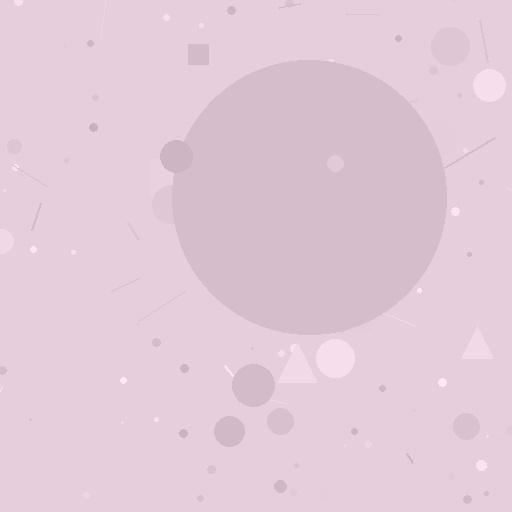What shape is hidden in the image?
A circle is hidden in the image.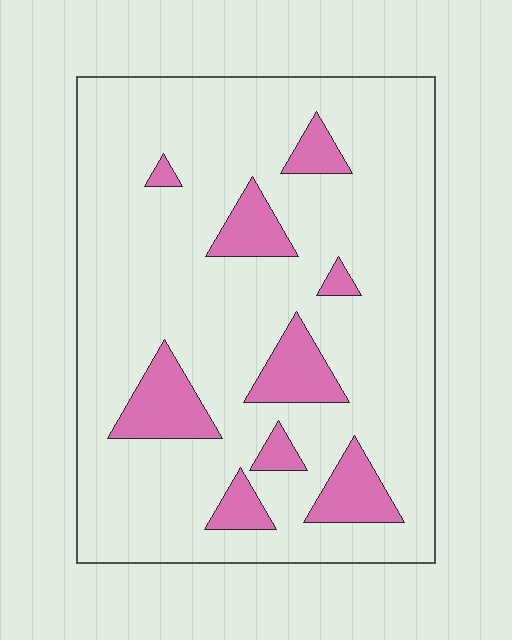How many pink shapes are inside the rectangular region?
9.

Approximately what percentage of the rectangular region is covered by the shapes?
Approximately 15%.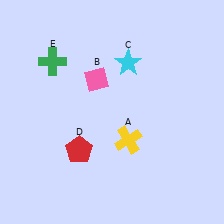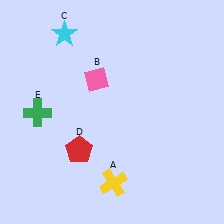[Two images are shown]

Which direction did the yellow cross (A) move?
The yellow cross (A) moved down.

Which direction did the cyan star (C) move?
The cyan star (C) moved left.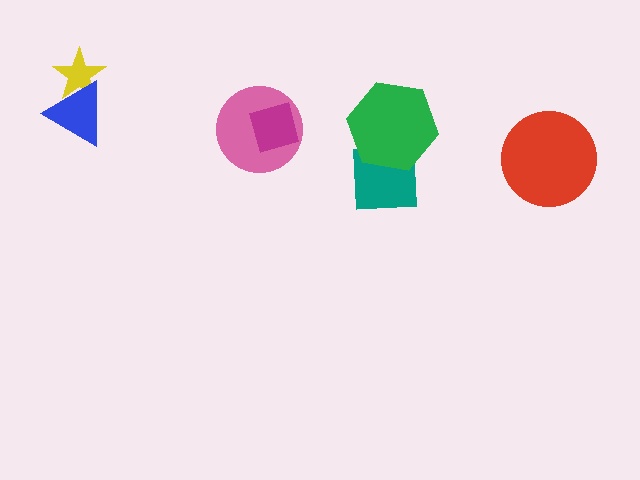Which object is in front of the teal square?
The green hexagon is in front of the teal square.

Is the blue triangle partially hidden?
No, no other shape covers it.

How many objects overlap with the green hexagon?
1 object overlaps with the green hexagon.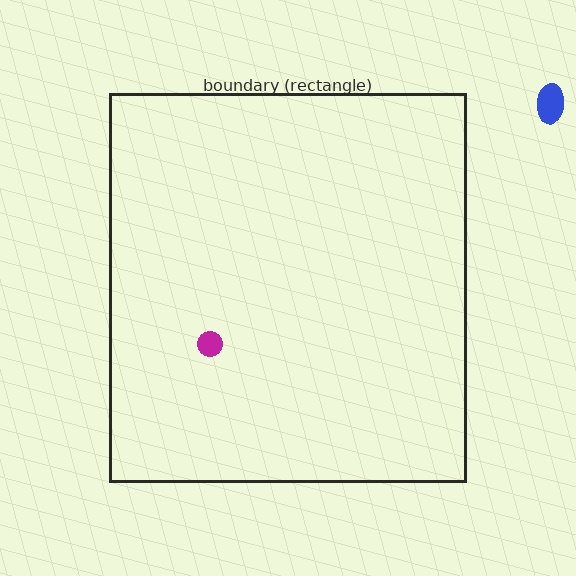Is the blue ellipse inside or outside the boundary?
Outside.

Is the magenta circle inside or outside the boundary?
Inside.